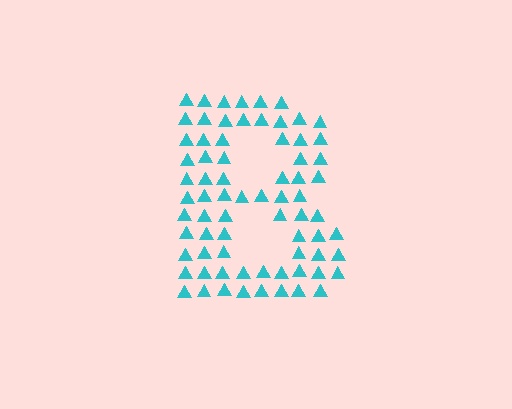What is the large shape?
The large shape is the letter B.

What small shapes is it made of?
It is made of small triangles.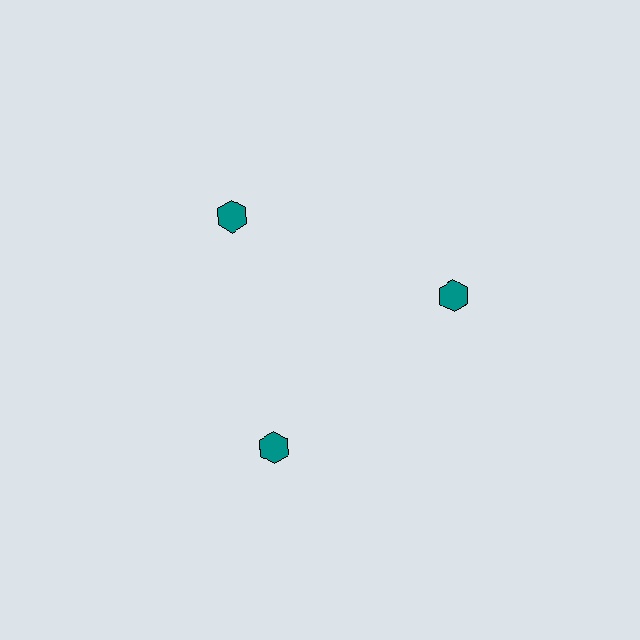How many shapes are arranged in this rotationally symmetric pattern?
There are 3 shapes, arranged in 3 groups of 1.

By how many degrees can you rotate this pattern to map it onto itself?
The pattern maps onto itself every 120 degrees of rotation.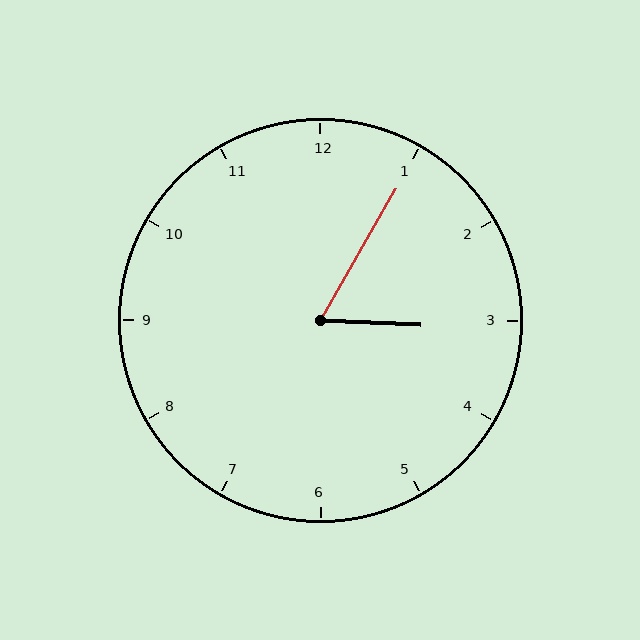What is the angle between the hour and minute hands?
Approximately 62 degrees.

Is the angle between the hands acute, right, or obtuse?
It is acute.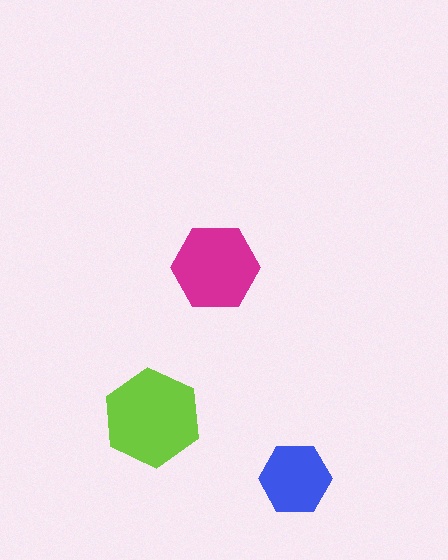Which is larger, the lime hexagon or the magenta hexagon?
The lime one.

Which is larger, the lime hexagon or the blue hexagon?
The lime one.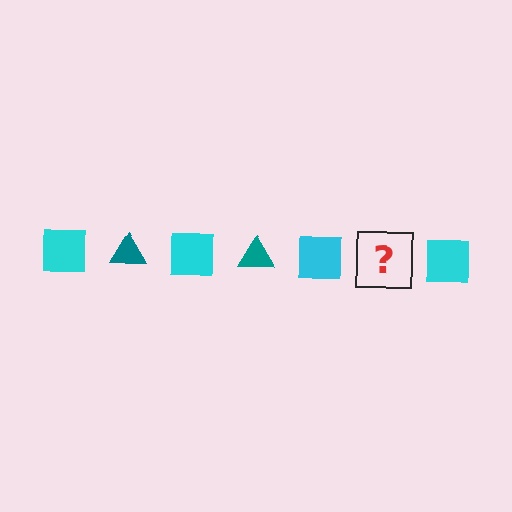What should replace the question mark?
The question mark should be replaced with a teal triangle.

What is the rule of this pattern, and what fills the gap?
The rule is that the pattern alternates between cyan square and teal triangle. The gap should be filled with a teal triangle.